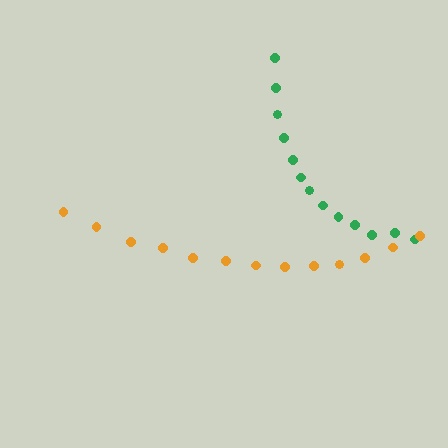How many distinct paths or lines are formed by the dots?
There are 2 distinct paths.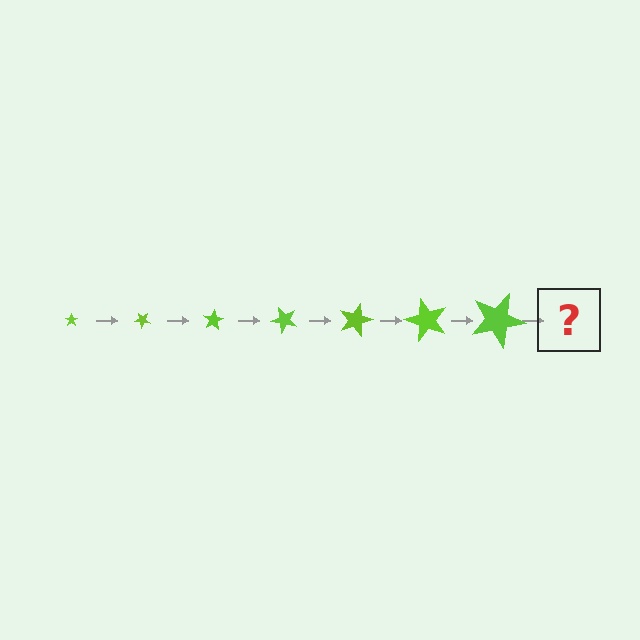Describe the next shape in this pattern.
It should be a star, larger than the previous one and rotated 280 degrees from the start.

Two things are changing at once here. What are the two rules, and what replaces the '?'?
The two rules are that the star grows larger each step and it rotates 40 degrees each step. The '?' should be a star, larger than the previous one and rotated 280 degrees from the start.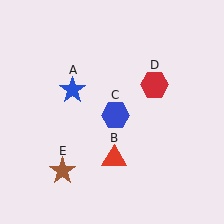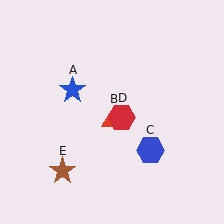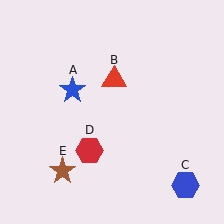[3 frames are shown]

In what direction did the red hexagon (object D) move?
The red hexagon (object D) moved down and to the left.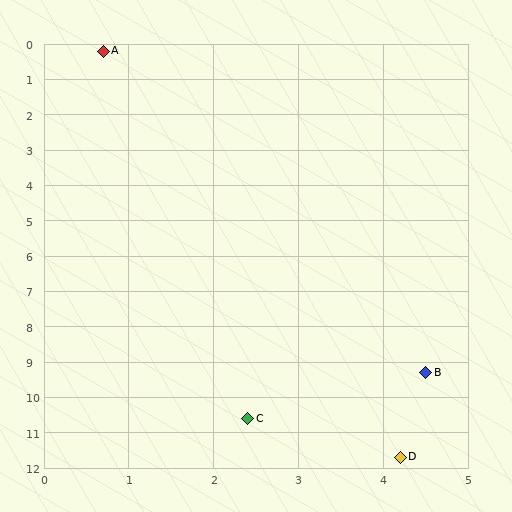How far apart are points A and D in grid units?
Points A and D are about 12.0 grid units apart.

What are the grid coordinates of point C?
Point C is at approximately (2.4, 10.6).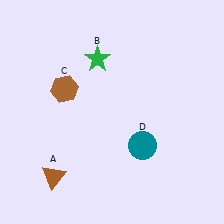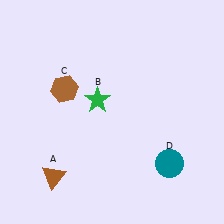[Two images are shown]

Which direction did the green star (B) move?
The green star (B) moved down.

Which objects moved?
The objects that moved are: the green star (B), the teal circle (D).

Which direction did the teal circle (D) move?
The teal circle (D) moved right.